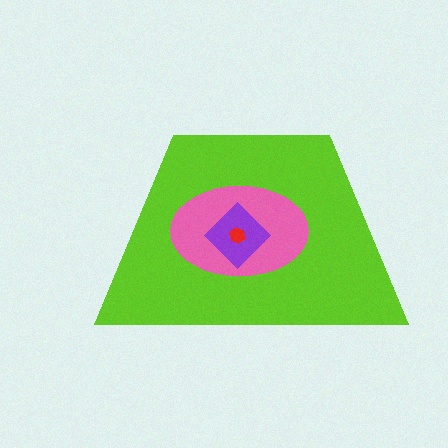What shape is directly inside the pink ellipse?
The purple diamond.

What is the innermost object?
The red hexagon.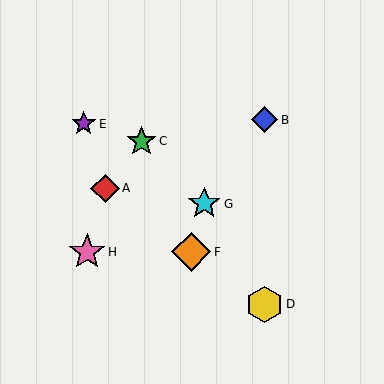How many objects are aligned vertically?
2 objects (B, D) are aligned vertically.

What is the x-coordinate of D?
Object D is at x≈265.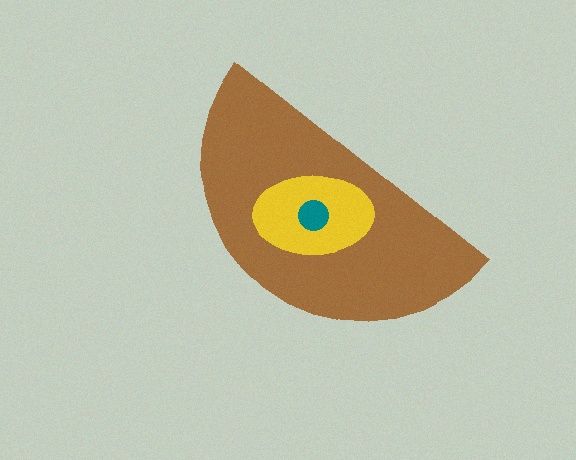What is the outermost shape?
The brown semicircle.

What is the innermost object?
The teal circle.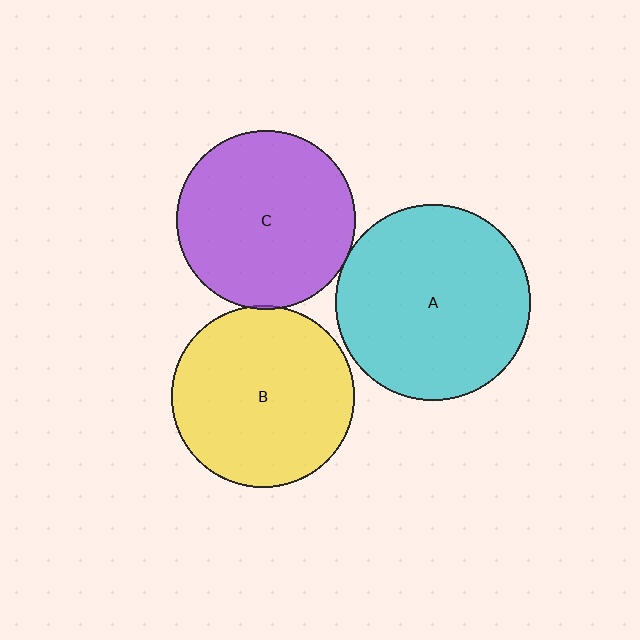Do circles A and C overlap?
Yes.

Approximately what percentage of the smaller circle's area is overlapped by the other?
Approximately 5%.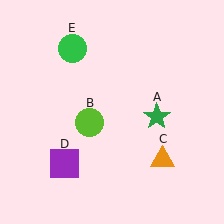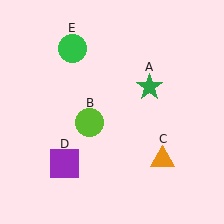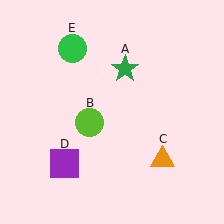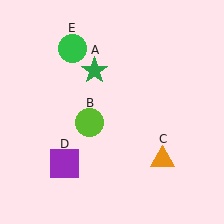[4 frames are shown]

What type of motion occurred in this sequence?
The green star (object A) rotated counterclockwise around the center of the scene.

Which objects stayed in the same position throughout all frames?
Lime circle (object B) and orange triangle (object C) and purple square (object D) and green circle (object E) remained stationary.